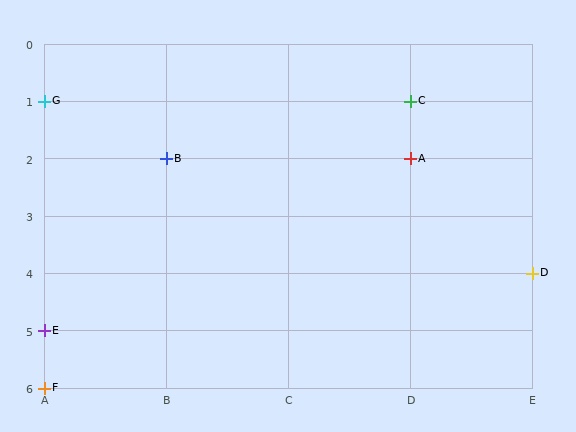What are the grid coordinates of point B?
Point B is at grid coordinates (B, 2).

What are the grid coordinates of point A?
Point A is at grid coordinates (D, 2).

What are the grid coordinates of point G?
Point G is at grid coordinates (A, 1).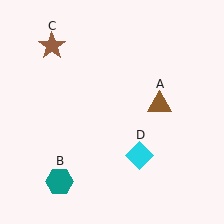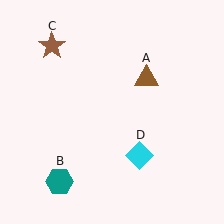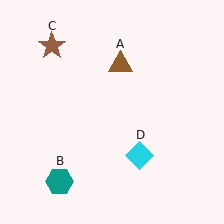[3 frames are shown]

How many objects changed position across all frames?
1 object changed position: brown triangle (object A).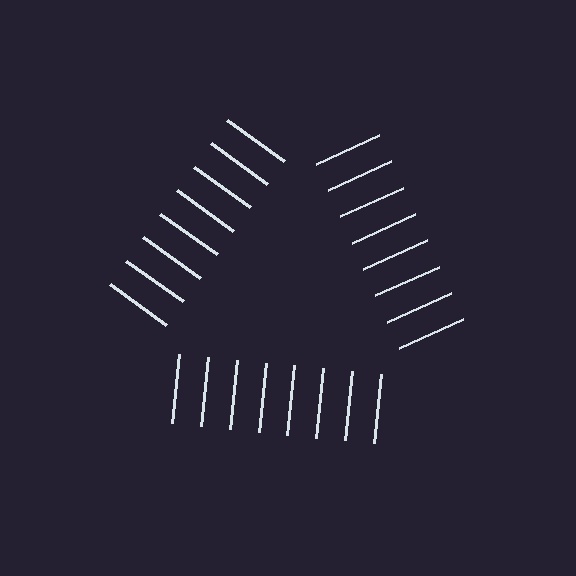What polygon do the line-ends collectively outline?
An illusory triangle — the line segments terminate on its edges but no continuous stroke is drawn.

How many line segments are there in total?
24 — 8 along each of the 3 edges.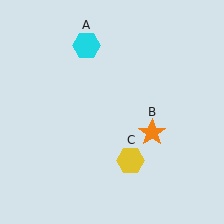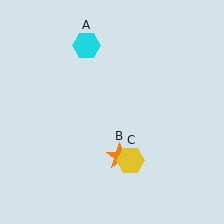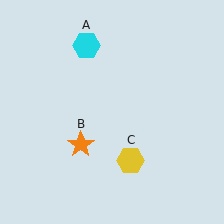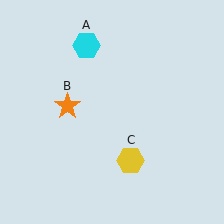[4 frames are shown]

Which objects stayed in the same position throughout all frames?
Cyan hexagon (object A) and yellow hexagon (object C) remained stationary.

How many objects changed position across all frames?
1 object changed position: orange star (object B).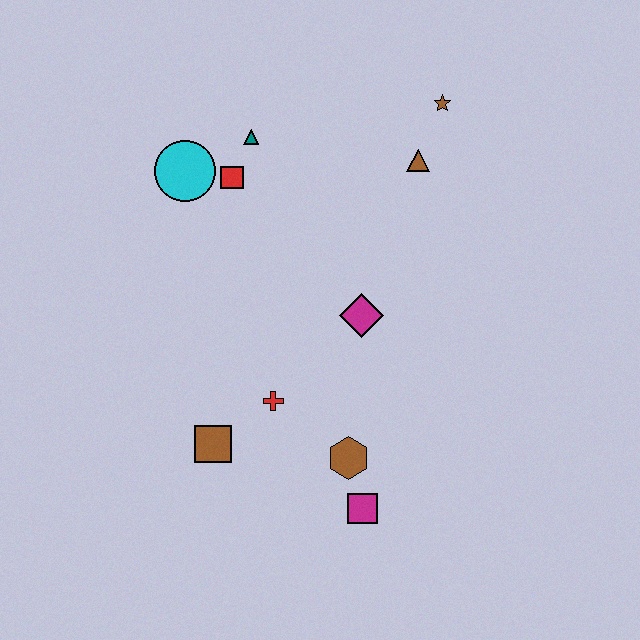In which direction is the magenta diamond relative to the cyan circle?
The magenta diamond is to the right of the cyan circle.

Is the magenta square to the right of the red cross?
Yes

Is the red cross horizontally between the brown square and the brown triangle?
Yes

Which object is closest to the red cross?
The brown square is closest to the red cross.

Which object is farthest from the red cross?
The brown star is farthest from the red cross.